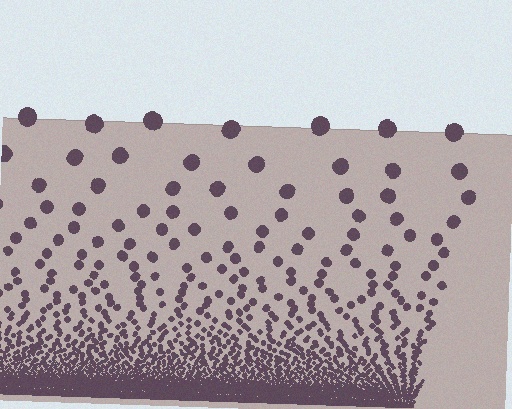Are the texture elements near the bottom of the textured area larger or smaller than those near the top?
Smaller. The gradient is inverted — elements near the bottom are smaller and denser.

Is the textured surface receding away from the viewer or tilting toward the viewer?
The surface appears to tilt toward the viewer. Texture elements get larger and sparser toward the top.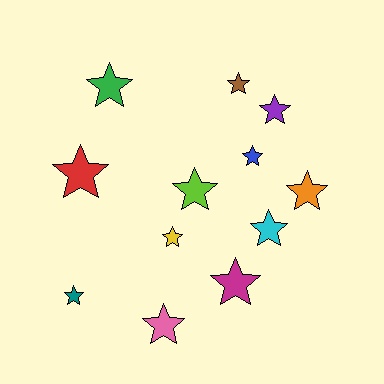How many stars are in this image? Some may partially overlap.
There are 12 stars.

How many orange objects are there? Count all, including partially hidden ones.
There is 1 orange object.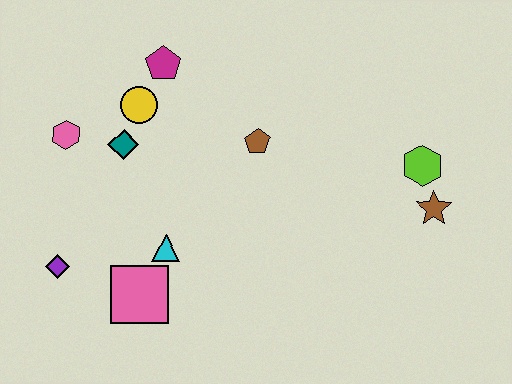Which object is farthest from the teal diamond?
The brown star is farthest from the teal diamond.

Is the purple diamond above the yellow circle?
No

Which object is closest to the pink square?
The cyan triangle is closest to the pink square.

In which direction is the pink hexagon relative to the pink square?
The pink hexagon is above the pink square.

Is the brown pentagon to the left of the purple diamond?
No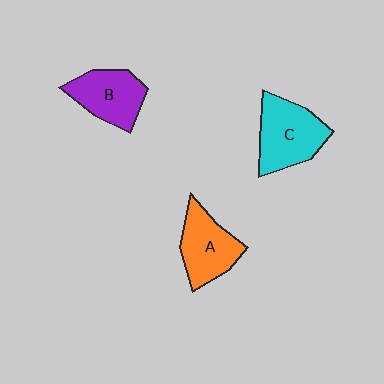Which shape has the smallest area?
Shape B (purple).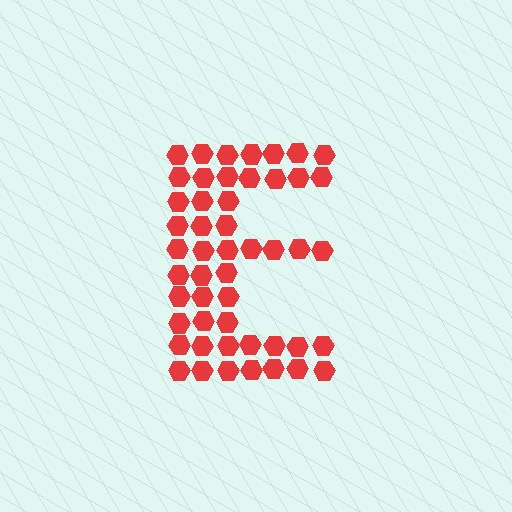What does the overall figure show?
The overall figure shows the letter E.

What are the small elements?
The small elements are hexagons.